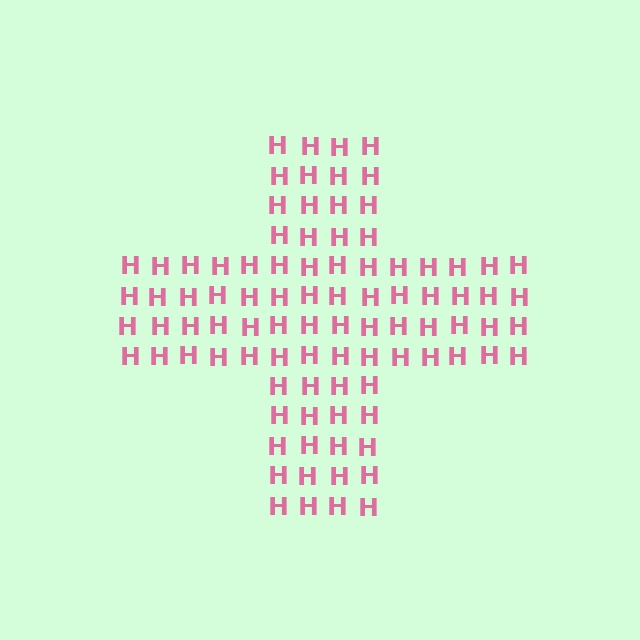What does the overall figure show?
The overall figure shows a cross.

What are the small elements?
The small elements are letter H's.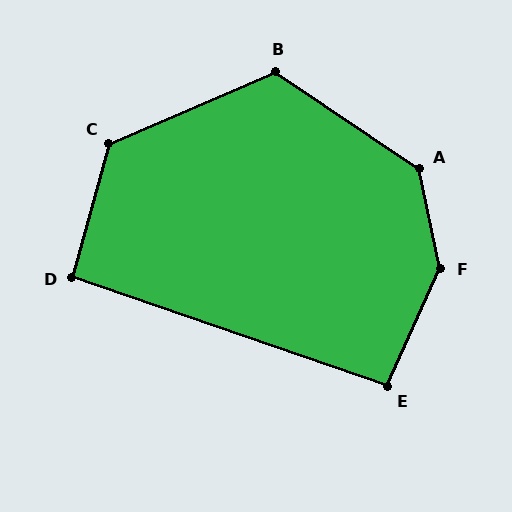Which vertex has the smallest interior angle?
D, at approximately 94 degrees.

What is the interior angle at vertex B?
Approximately 123 degrees (obtuse).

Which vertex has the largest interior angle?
F, at approximately 143 degrees.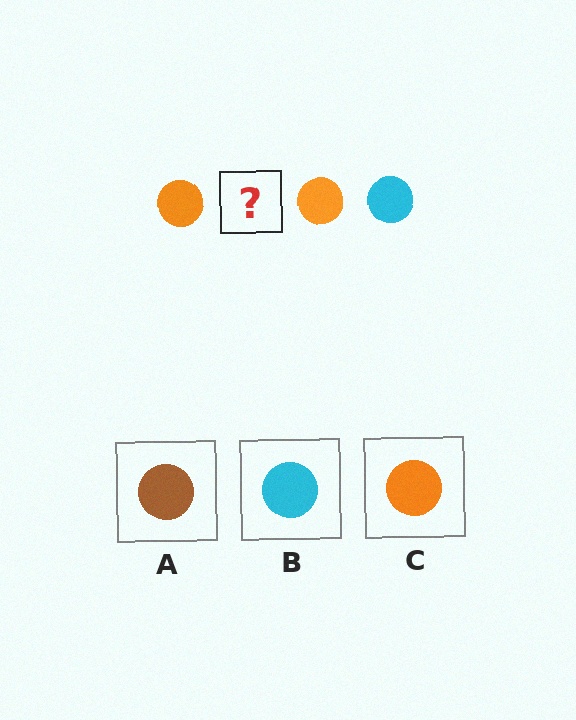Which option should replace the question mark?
Option B.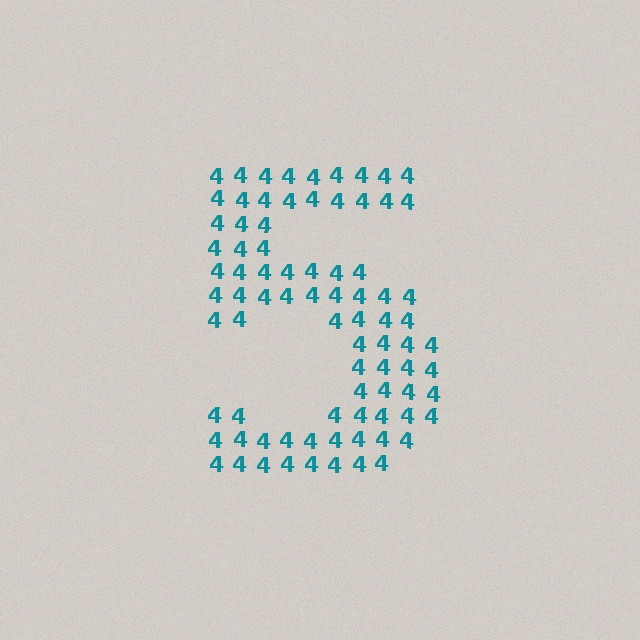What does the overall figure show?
The overall figure shows the digit 5.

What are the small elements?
The small elements are digit 4's.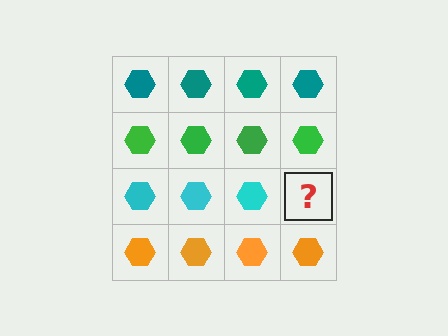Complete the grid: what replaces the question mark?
The question mark should be replaced with a cyan hexagon.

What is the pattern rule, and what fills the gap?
The rule is that each row has a consistent color. The gap should be filled with a cyan hexagon.